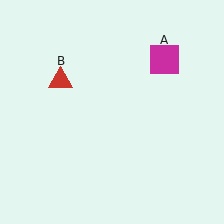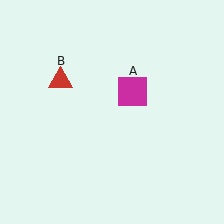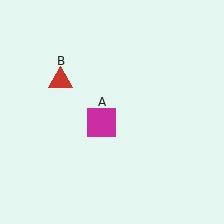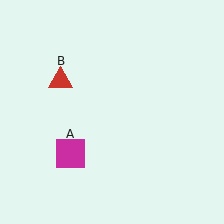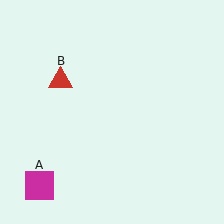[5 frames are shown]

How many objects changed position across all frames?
1 object changed position: magenta square (object A).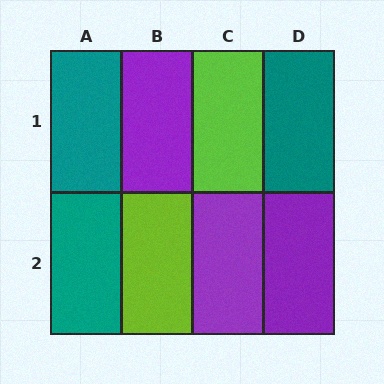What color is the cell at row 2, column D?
Purple.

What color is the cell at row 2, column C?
Purple.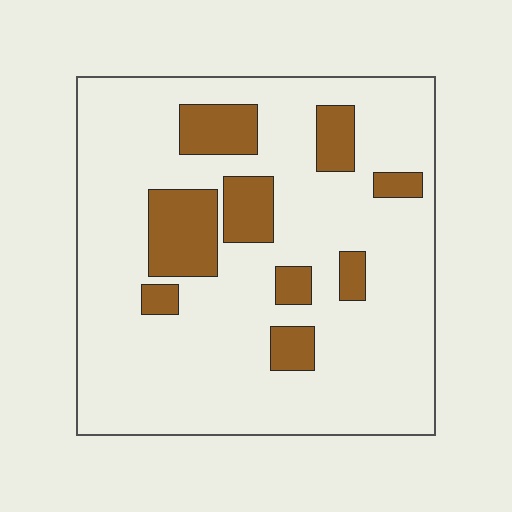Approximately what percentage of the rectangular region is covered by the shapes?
Approximately 20%.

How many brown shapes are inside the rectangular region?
9.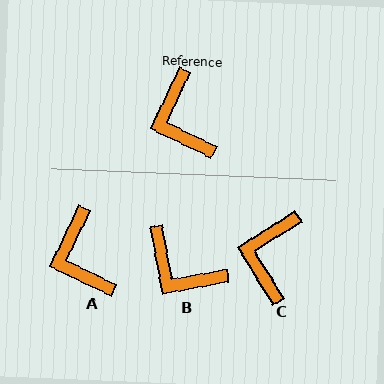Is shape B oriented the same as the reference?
No, it is off by about 36 degrees.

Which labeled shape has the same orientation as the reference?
A.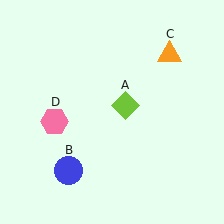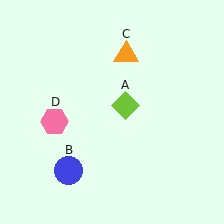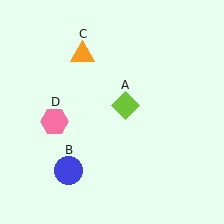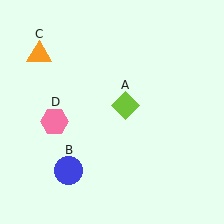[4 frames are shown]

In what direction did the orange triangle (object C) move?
The orange triangle (object C) moved left.